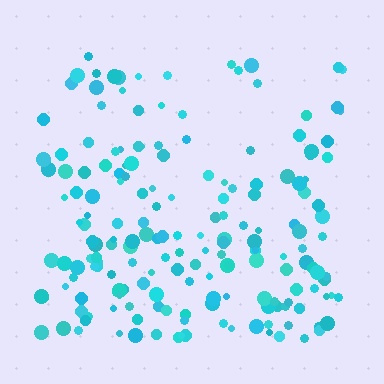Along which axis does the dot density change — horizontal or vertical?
Vertical.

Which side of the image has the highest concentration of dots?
The bottom.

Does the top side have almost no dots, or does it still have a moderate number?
Still a moderate number, just noticeably fewer than the bottom.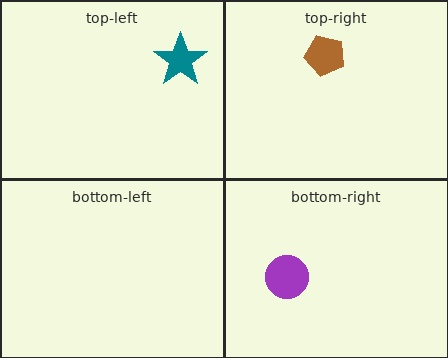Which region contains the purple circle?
The bottom-right region.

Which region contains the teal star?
The top-left region.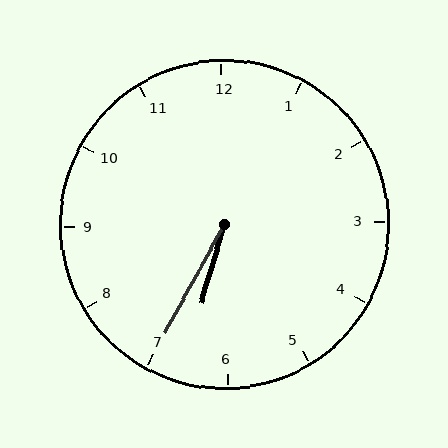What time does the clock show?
6:35.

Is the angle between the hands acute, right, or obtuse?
It is acute.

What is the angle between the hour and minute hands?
Approximately 12 degrees.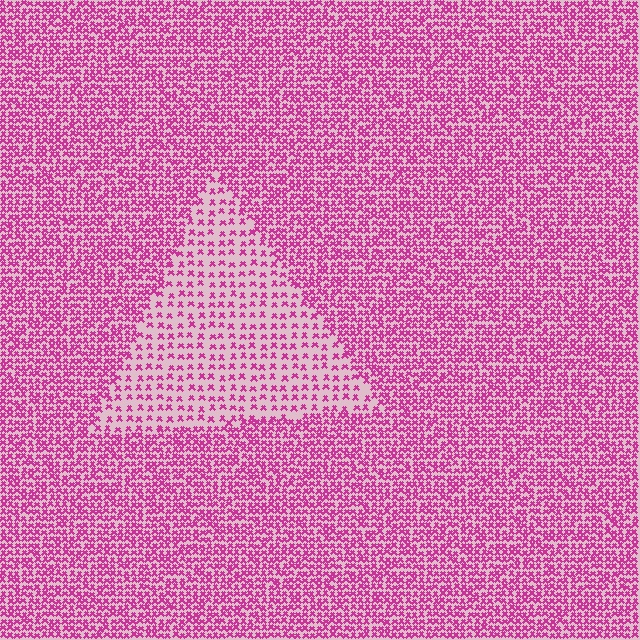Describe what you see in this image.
The image contains small magenta elements arranged at two different densities. A triangle-shaped region is visible where the elements are less densely packed than the surrounding area.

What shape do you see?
I see a triangle.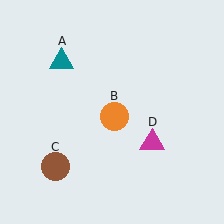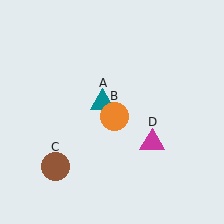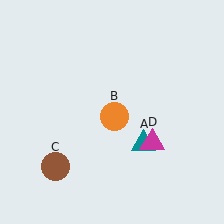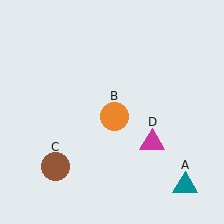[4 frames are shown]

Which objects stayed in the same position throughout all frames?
Orange circle (object B) and brown circle (object C) and magenta triangle (object D) remained stationary.